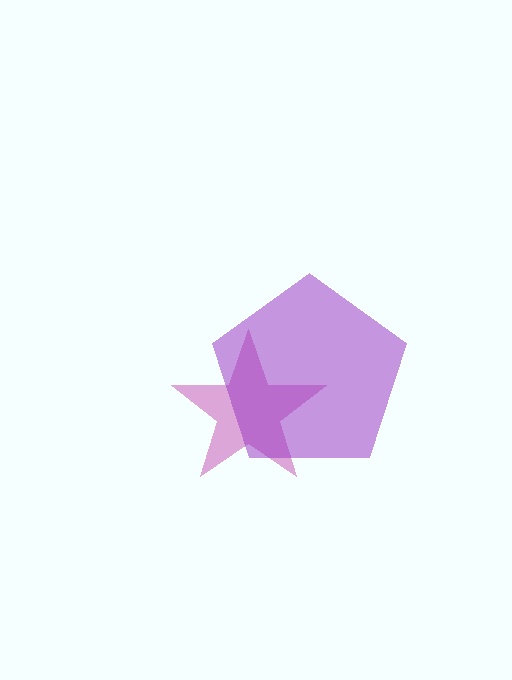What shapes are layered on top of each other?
The layered shapes are: a magenta star, a purple pentagon.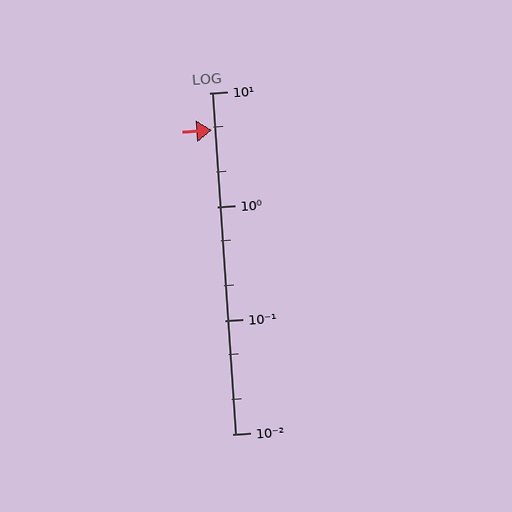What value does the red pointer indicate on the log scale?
The pointer indicates approximately 4.7.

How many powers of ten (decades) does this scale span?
The scale spans 3 decades, from 0.01 to 10.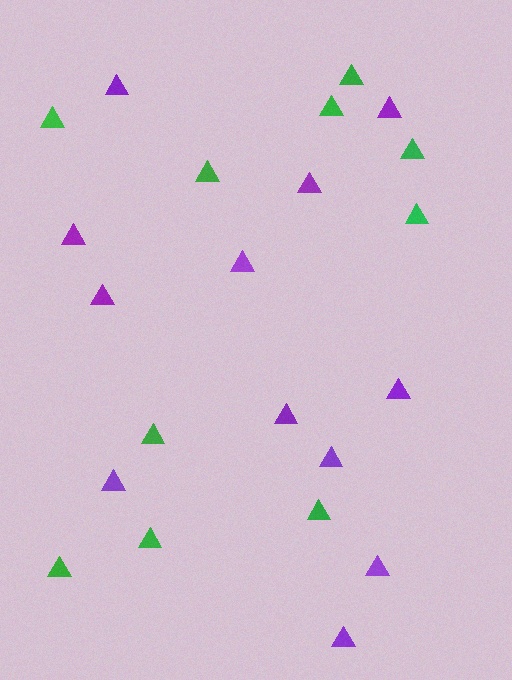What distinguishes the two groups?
There are 2 groups: one group of green triangles (10) and one group of purple triangles (12).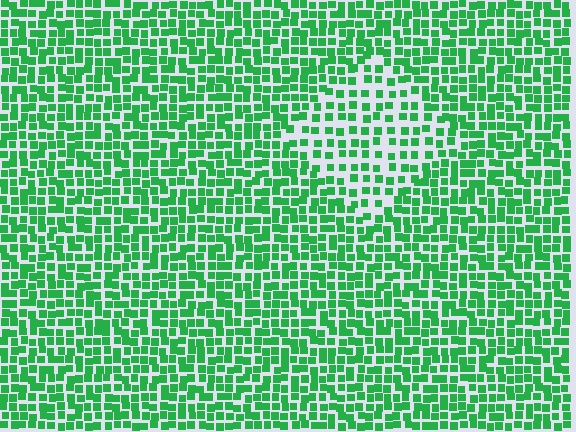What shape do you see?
I see a diamond.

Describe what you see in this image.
The image contains small green elements arranged at two different densities. A diamond-shaped region is visible where the elements are less densely packed than the surrounding area.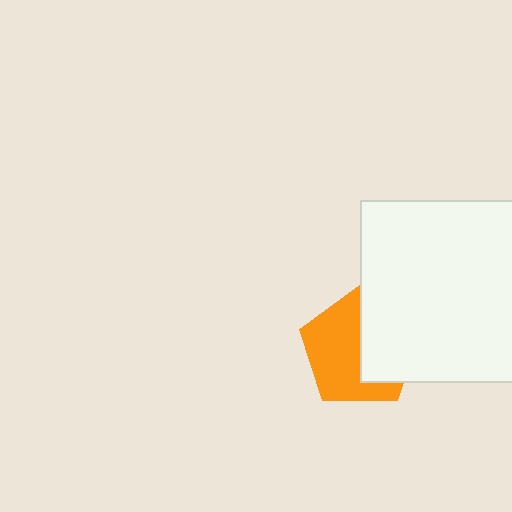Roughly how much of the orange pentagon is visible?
About half of it is visible (roughly 57%).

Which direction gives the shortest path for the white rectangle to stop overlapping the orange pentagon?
Moving right gives the shortest separation.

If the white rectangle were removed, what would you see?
You would see the complete orange pentagon.